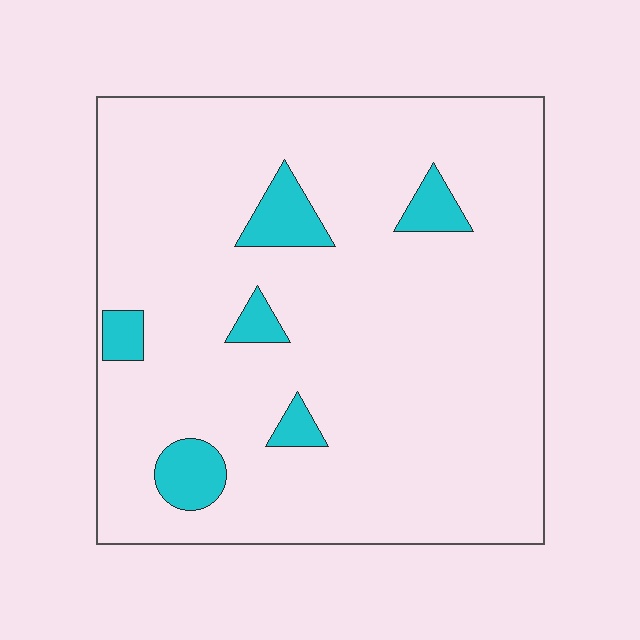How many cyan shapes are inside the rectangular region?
6.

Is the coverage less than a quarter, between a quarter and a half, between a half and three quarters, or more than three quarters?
Less than a quarter.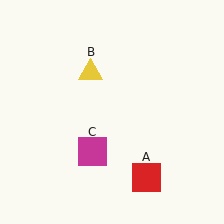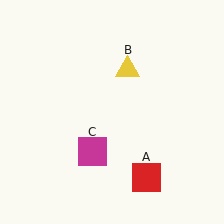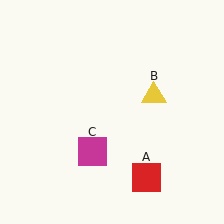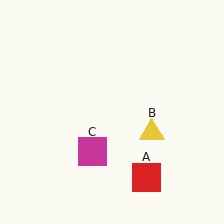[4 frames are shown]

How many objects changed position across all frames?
1 object changed position: yellow triangle (object B).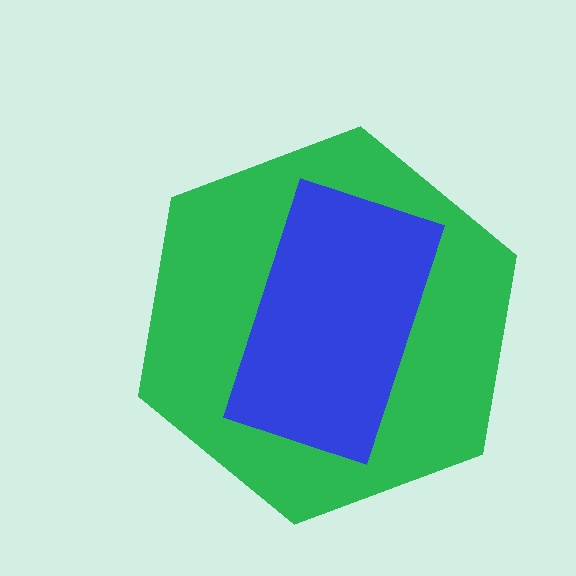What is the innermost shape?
The blue rectangle.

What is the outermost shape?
The green hexagon.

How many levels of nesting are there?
2.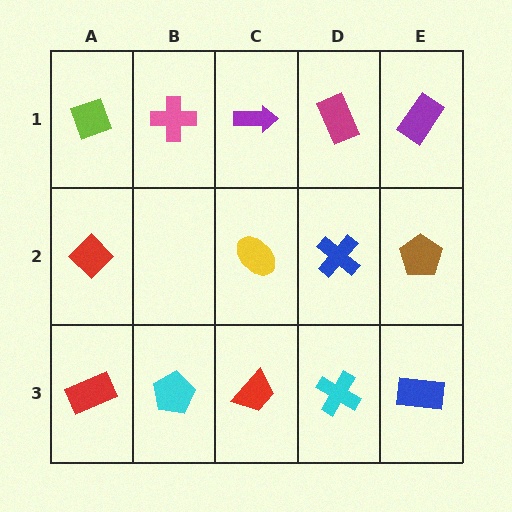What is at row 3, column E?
A blue rectangle.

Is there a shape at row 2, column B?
No, that cell is empty.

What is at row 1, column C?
A purple arrow.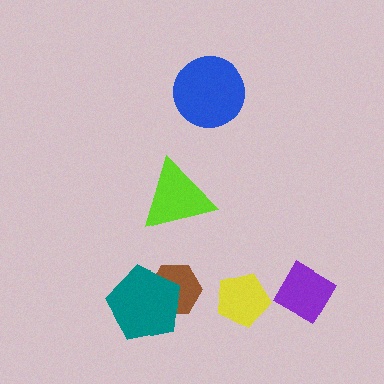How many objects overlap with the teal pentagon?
1 object overlaps with the teal pentagon.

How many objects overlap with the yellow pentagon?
0 objects overlap with the yellow pentagon.